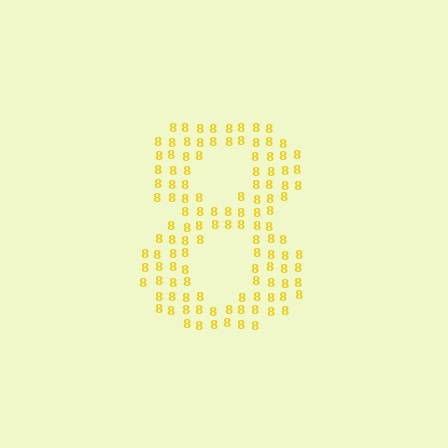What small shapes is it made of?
It is made of small digit 8's.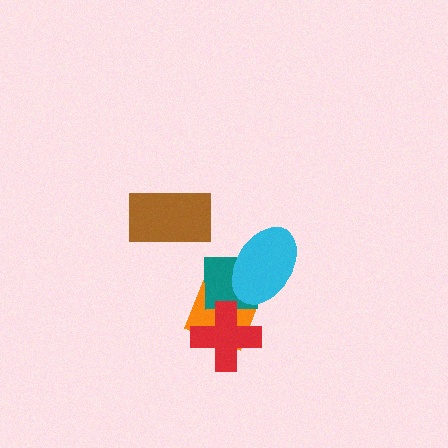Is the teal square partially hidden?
Yes, it is partially covered by another shape.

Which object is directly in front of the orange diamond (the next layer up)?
The teal square is directly in front of the orange diamond.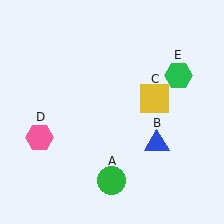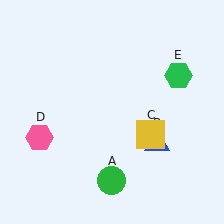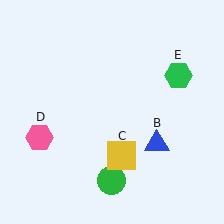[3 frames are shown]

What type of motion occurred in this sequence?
The yellow square (object C) rotated clockwise around the center of the scene.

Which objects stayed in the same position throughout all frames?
Green circle (object A) and blue triangle (object B) and pink hexagon (object D) and green hexagon (object E) remained stationary.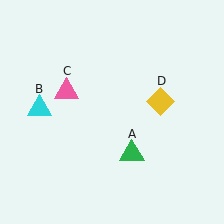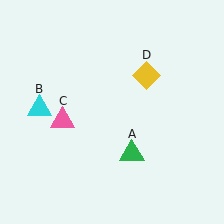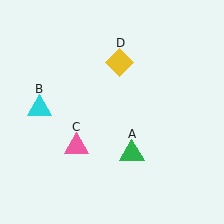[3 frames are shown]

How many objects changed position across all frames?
2 objects changed position: pink triangle (object C), yellow diamond (object D).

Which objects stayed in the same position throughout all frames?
Green triangle (object A) and cyan triangle (object B) remained stationary.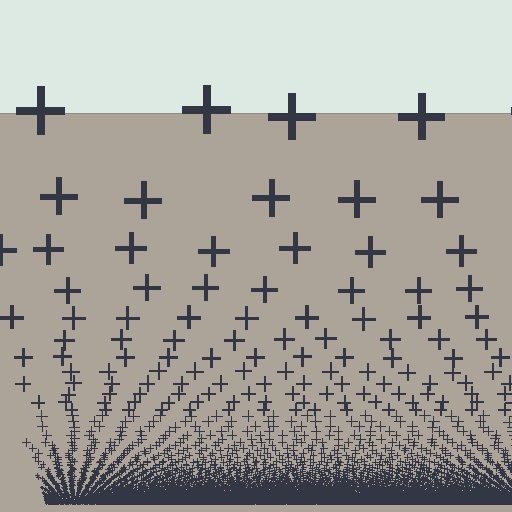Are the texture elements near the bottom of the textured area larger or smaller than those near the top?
Smaller. The gradient is inverted — elements near the bottom are smaller and denser.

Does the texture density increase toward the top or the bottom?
Density increases toward the bottom.